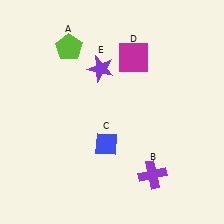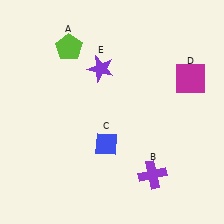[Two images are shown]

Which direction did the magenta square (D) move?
The magenta square (D) moved right.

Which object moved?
The magenta square (D) moved right.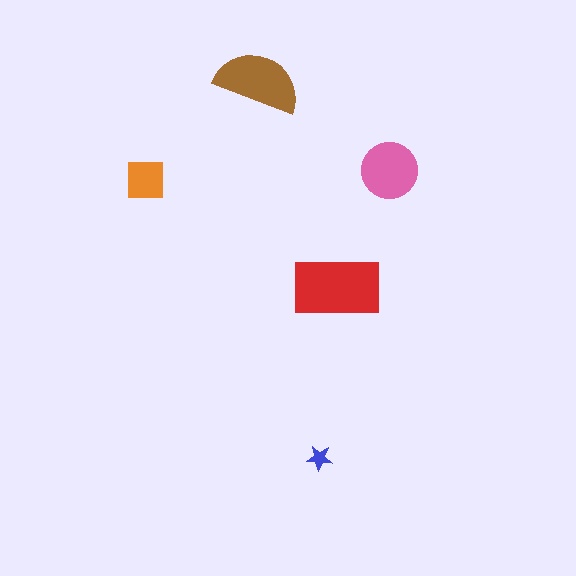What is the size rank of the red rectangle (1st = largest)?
1st.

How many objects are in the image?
There are 5 objects in the image.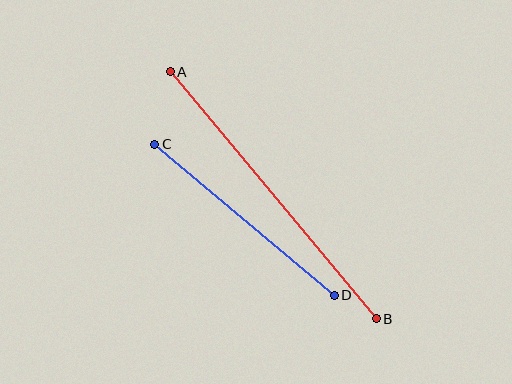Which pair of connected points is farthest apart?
Points A and B are farthest apart.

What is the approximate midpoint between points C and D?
The midpoint is at approximately (244, 220) pixels.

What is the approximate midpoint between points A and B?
The midpoint is at approximately (273, 195) pixels.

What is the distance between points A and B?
The distance is approximately 321 pixels.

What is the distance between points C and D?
The distance is approximately 234 pixels.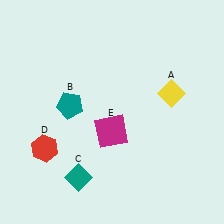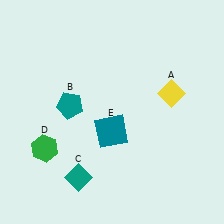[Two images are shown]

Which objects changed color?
D changed from red to green. E changed from magenta to teal.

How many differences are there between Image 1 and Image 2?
There are 2 differences between the two images.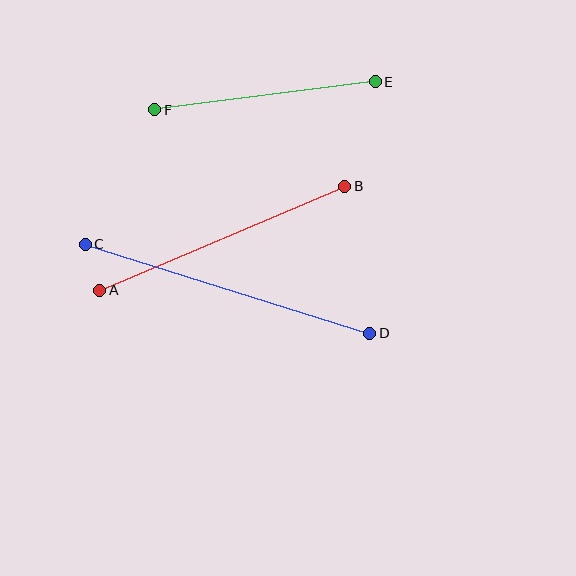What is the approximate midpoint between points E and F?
The midpoint is at approximately (265, 96) pixels.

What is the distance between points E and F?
The distance is approximately 222 pixels.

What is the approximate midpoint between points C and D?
The midpoint is at approximately (228, 289) pixels.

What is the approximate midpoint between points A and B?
The midpoint is at approximately (222, 238) pixels.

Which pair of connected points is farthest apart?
Points C and D are farthest apart.